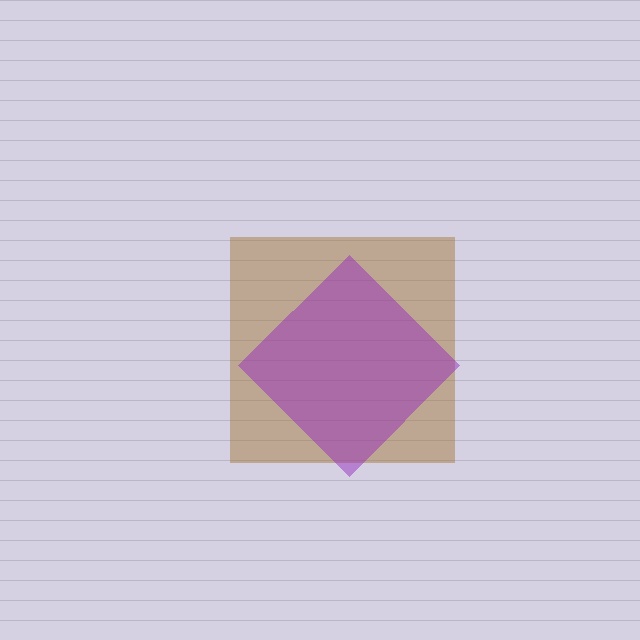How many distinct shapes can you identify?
There are 2 distinct shapes: a brown square, a purple diamond.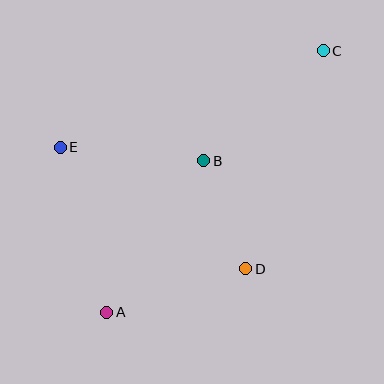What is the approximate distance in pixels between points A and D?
The distance between A and D is approximately 146 pixels.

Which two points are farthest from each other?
Points A and C are farthest from each other.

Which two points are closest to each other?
Points B and D are closest to each other.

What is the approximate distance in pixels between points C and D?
The distance between C and D is approximately 231 pixels.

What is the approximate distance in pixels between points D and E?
The distance between D and E is approximately 222 pixels.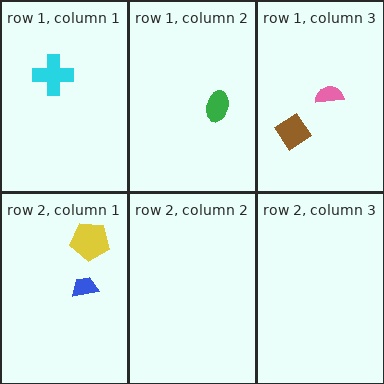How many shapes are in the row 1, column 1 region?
1.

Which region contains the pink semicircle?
The row 1, column 3 region.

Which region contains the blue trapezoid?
The row 2, column 1 region.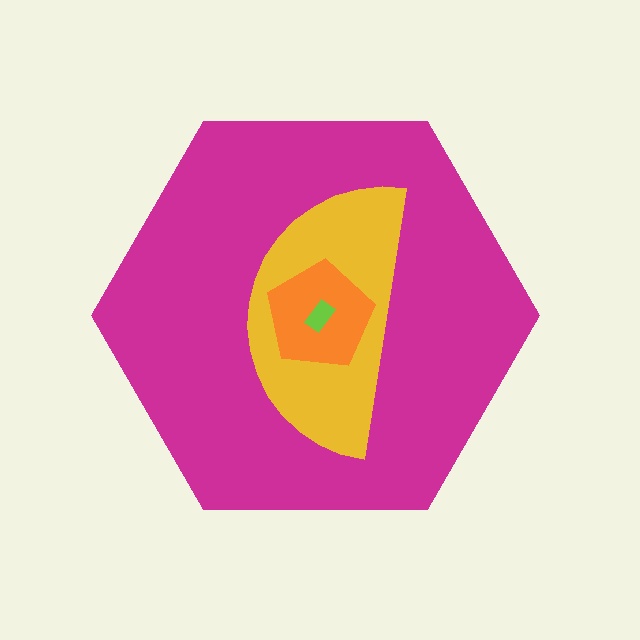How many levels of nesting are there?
4.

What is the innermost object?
The lime rectangle.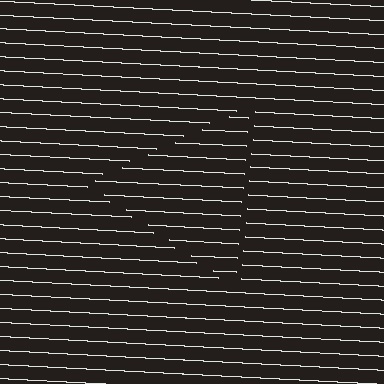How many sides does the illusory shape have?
3 sides — the line-ends trace a triangle.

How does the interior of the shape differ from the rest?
The interior of the shape contains the same grating, shifted by half a period — the contour is defined by the phase discontinuity where line-ends from the inner and outer gratings abut.